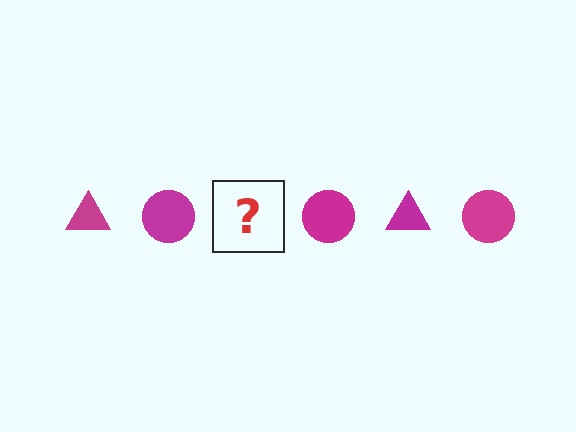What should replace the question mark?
The question mark should be replaced with a magenta triangle.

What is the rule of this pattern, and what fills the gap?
The rule is that the pattern cycles through triangle, circle shapes in magenta. The gap should be filled with a magenta triangle.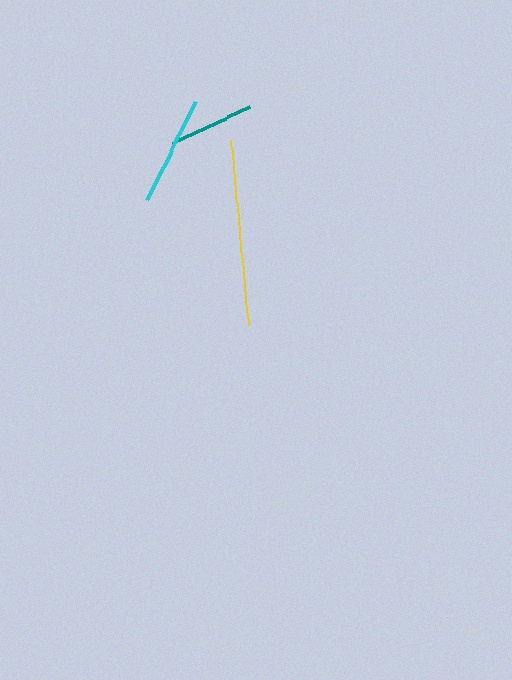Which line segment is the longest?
The yellow line is the longest at approximately 186 pixels.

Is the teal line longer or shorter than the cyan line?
The cyan line is longer than the teal line.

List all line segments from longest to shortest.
From longest to shortest: yellow, cyan, teal.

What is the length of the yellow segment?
The yellow segment is approximately 186 pixels long.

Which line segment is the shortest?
The teal line is the shortest at approximately 84 pixels.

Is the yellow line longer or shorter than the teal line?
The yellow line is longer than the teal line.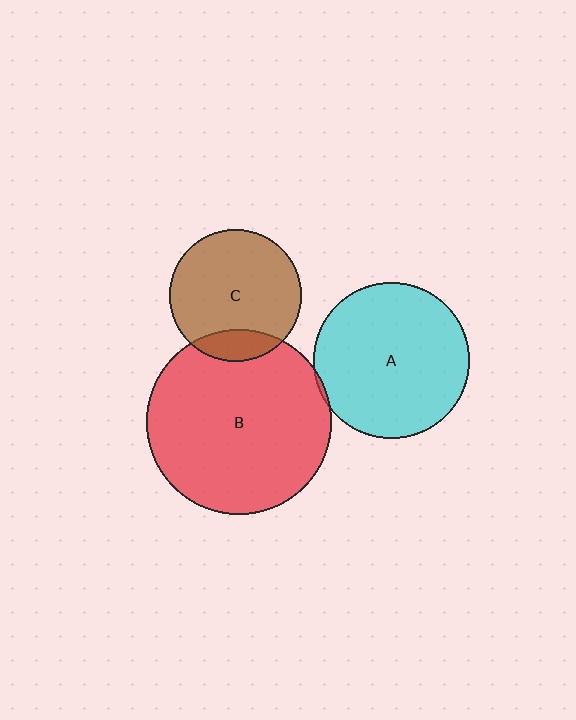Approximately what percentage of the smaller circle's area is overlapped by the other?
Approximately 15%.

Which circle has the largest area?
Circle B (red).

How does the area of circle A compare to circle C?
Approximately 1.4 times.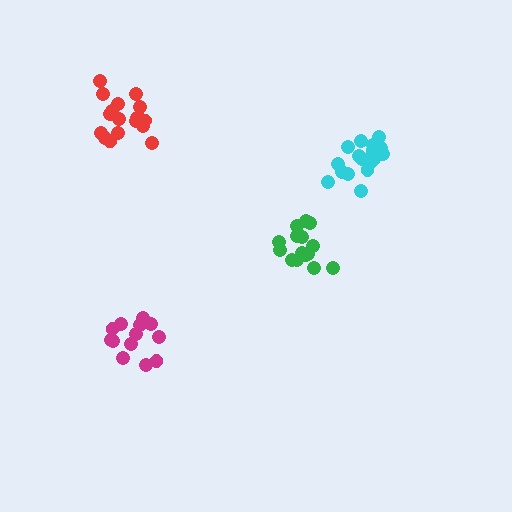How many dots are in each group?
Group 1: 19 dots, Group 2: 13 dots, Group 3: 18 dots, Group 4: 15 dots (65 total).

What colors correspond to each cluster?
The clusters are colored: cyan, magenta, red, green.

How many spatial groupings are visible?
There are 4 spatial groupings.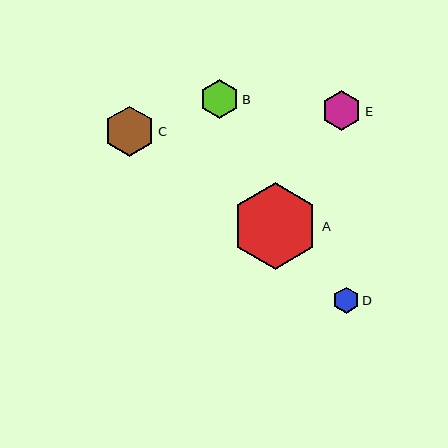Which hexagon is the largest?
Hexagon A is the largest with a size of approximately 87 pixels.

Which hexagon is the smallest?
Hexagon D is the smallest with a size of approximately 26 pixels.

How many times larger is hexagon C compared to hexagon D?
Hexagon C is approximately 1.9 times the size of hexagon D.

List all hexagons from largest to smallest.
From largest to smallest: A, C, E, B, D.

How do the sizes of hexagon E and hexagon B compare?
Hexagon E and hexagon B are approximately the same size.